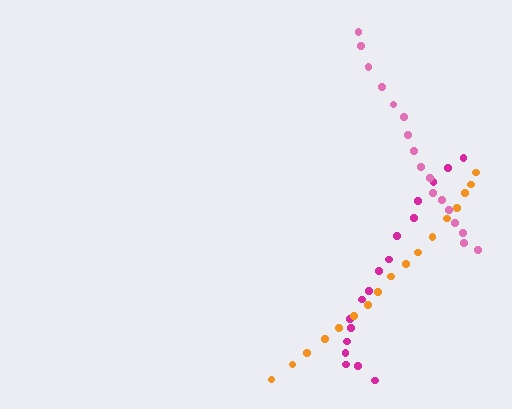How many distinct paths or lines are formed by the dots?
There are 3 distinct paths.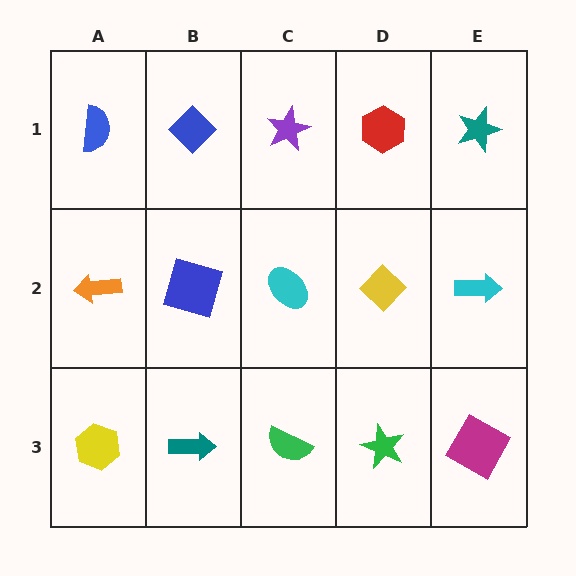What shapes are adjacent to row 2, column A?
A blue semicircle (row 1, column A), a yellow hexagon (row 3, column A), a blue square (row 2, column B).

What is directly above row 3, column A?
An orange arrow.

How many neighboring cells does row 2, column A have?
3.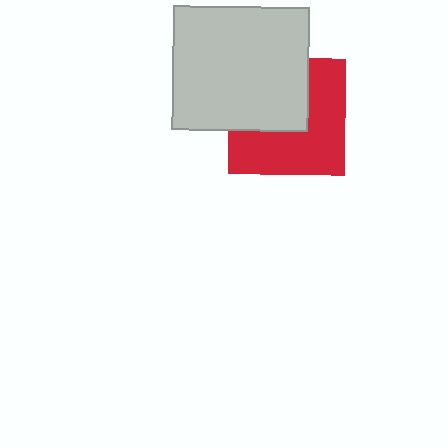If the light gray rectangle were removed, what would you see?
You would see the complete red square.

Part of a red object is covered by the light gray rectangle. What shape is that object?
It is a square.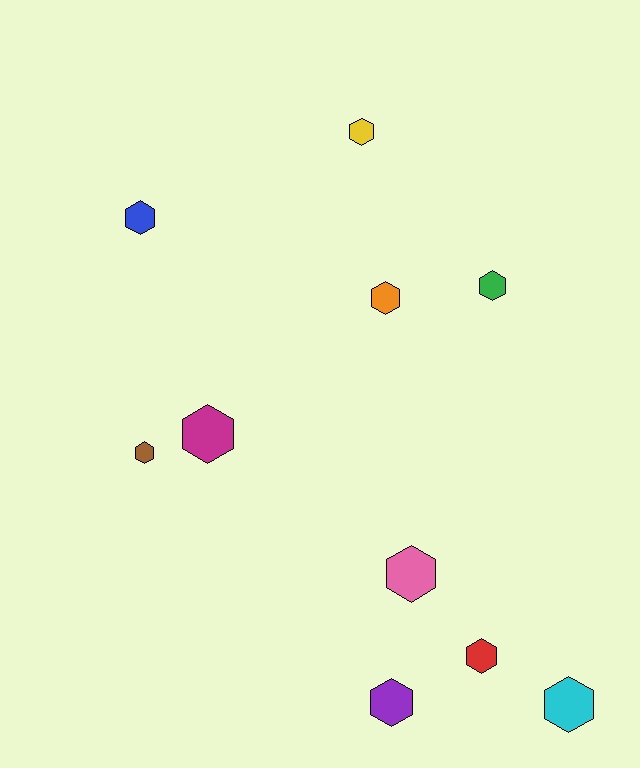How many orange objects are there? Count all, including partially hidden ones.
There is 1 orange object.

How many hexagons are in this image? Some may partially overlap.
There are 10 hexagons.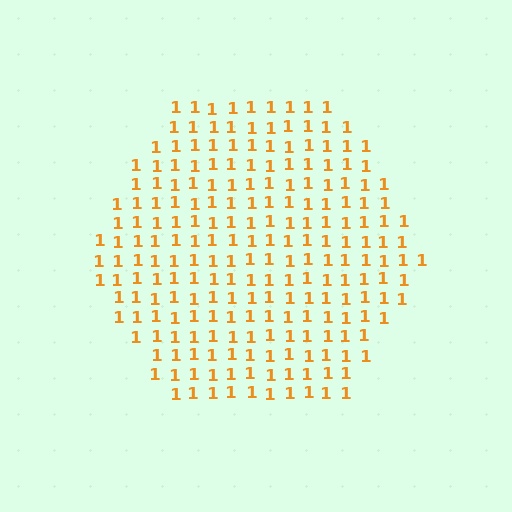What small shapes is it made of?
It is made of small digit 1's.